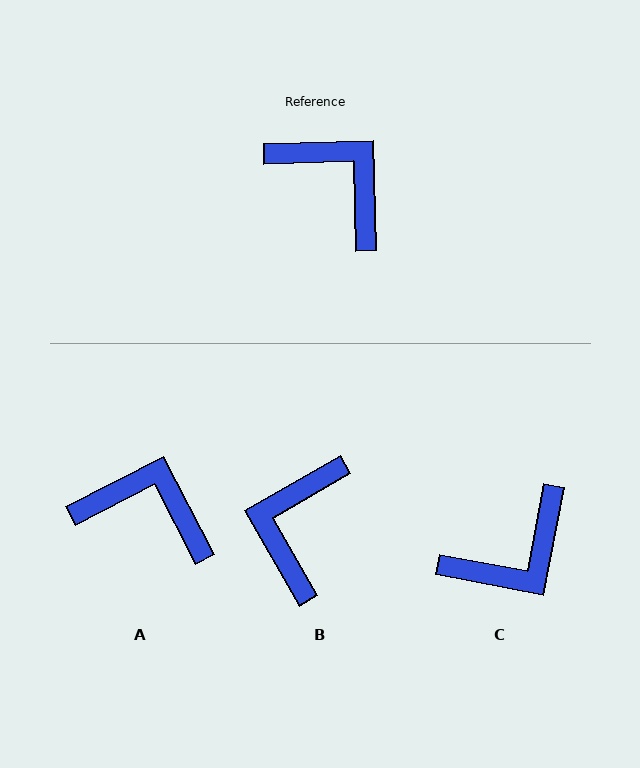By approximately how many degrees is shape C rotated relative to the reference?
Approximately 102 degrees clockwise.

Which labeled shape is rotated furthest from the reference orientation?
B, about 118 degrees away.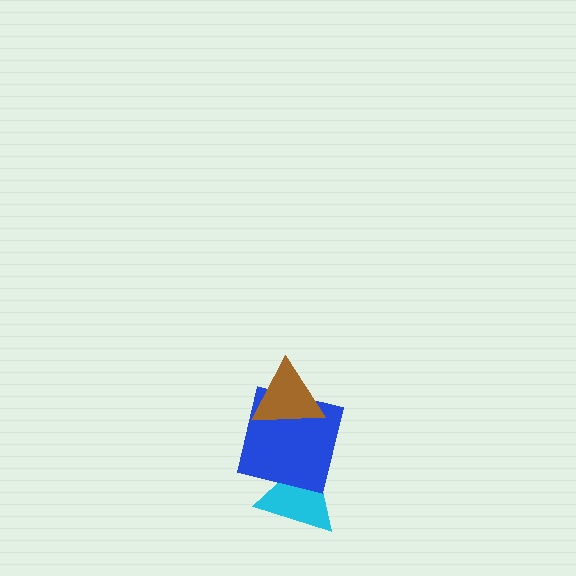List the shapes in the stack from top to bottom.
From top to bottom: the brown triangle, the blue square, the cyan triangle.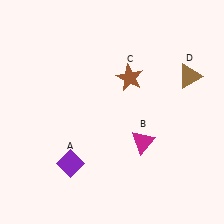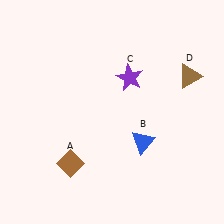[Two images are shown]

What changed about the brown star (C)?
In Image 1, C is brown. In Image 2, it changed to purple.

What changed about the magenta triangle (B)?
In Image 1, B is magenta. In Image 2, it changed to blue.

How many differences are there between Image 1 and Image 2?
There are 3 differences between the two images.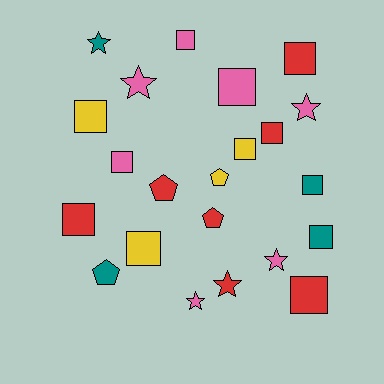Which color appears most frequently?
Pink, with 7 objects.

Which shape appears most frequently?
Square, with 12 objects.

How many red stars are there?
There is 1 red star.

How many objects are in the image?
There are 22 objects.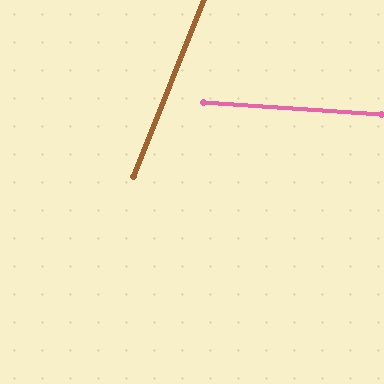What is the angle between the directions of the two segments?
Approximately 72 degrees.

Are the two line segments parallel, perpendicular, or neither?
Neither parallel nor perpendicular — they differ by about 72°.